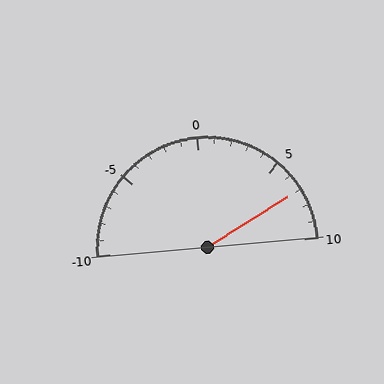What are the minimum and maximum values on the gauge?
The gauge ranges from -10 to 10.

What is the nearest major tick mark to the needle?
The nearest major tick mark is 5.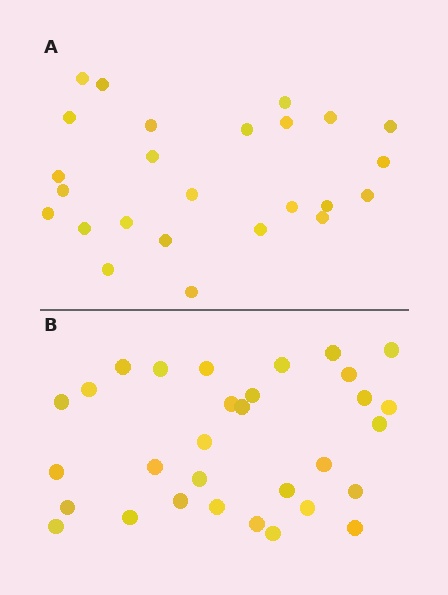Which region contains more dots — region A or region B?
Region B (the bottom region) has more dots.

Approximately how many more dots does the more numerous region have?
Region B has about 6 more dots than region A.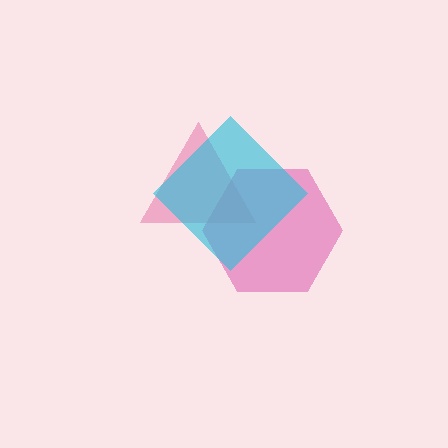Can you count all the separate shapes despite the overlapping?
Yes, there are 3 separate shapes.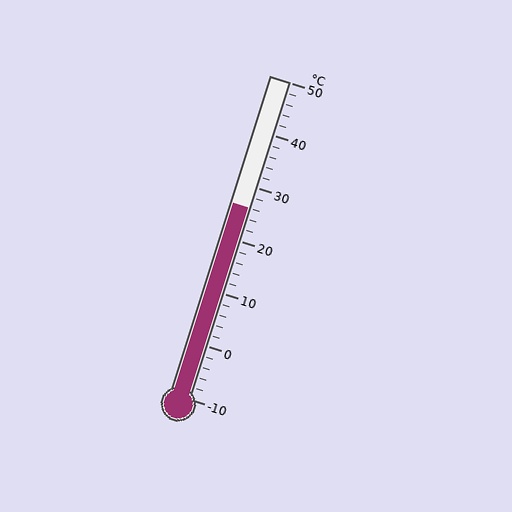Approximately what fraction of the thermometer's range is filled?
The thermometer is filled to approximately 60% of its range.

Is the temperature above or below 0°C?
The temperature is above 0°C.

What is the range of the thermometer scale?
The thermometer scale ranges from -10°C to 50°C.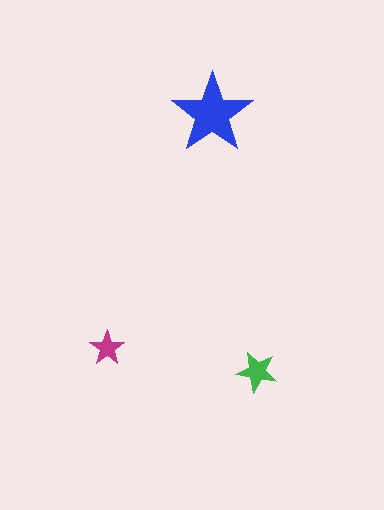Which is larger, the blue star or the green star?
The blue one.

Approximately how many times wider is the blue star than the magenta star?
About 2.5 times wider.